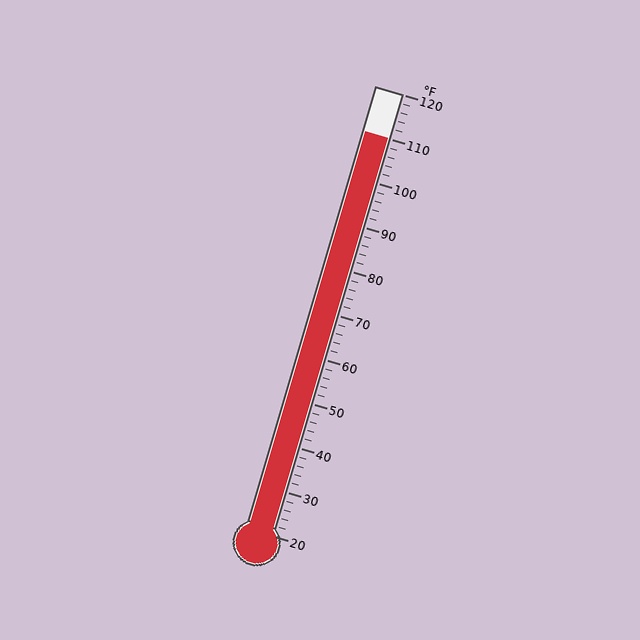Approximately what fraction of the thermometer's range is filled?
The thermometer is filled to approximately 90% of its range.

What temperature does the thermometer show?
The thermometer shows approximately 110°F.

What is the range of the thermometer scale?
The thermometer scale ranges from 20°F to 120°F.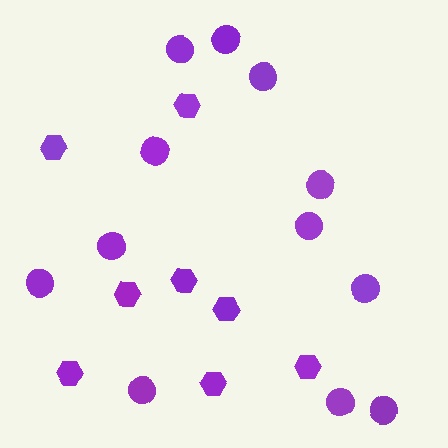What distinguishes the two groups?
There are 2 groups: one group of circles (12) and one group of hexagons (8).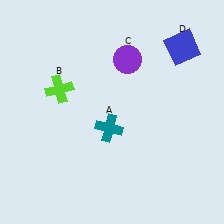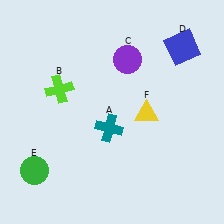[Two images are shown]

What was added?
A green circle (E), a yellow triangle (F) were added in Image 2.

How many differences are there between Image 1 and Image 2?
There are 2 differences between the two images.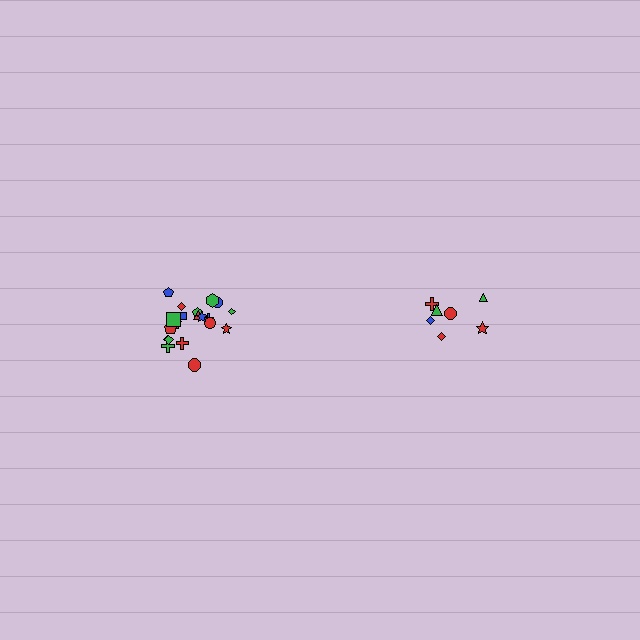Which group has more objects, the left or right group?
The left group.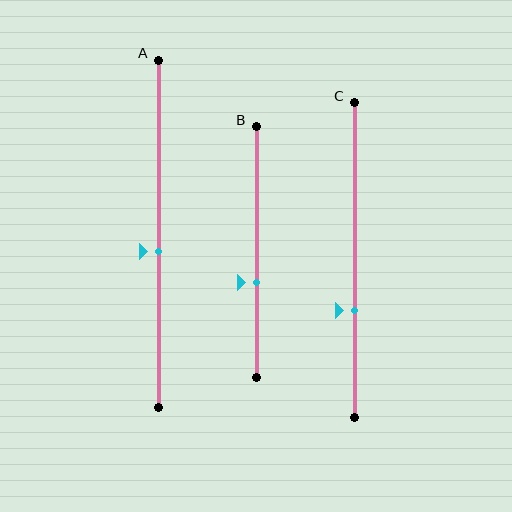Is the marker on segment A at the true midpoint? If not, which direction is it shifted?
No, the marker on segment A is shifted downward by about 5% of the segment length.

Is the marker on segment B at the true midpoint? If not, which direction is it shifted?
No, the marker on segment B is shifted downward by about 12% of the segment length.